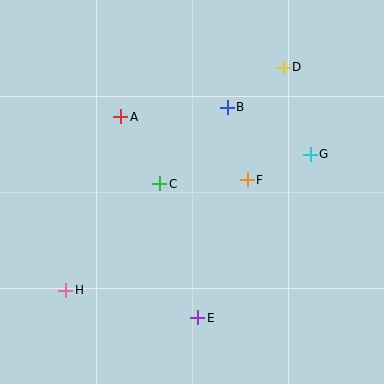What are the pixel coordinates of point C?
Point C is at (160, 184).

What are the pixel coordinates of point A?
Point A is at (121, 117).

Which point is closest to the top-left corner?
Point A is closest to the top-left corner.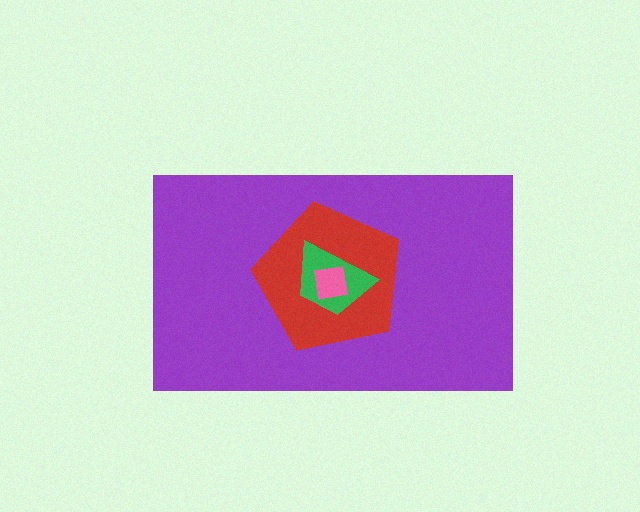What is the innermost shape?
The pink square.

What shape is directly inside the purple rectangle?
The red pentagon.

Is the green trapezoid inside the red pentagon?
Yes.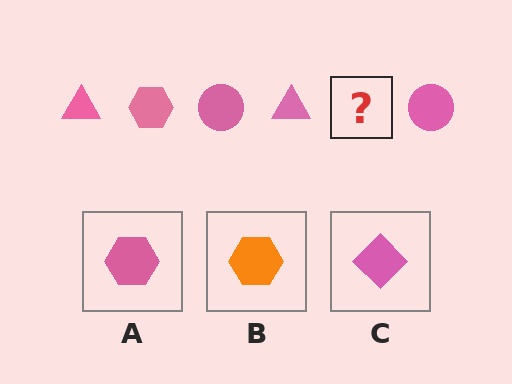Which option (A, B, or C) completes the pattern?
A.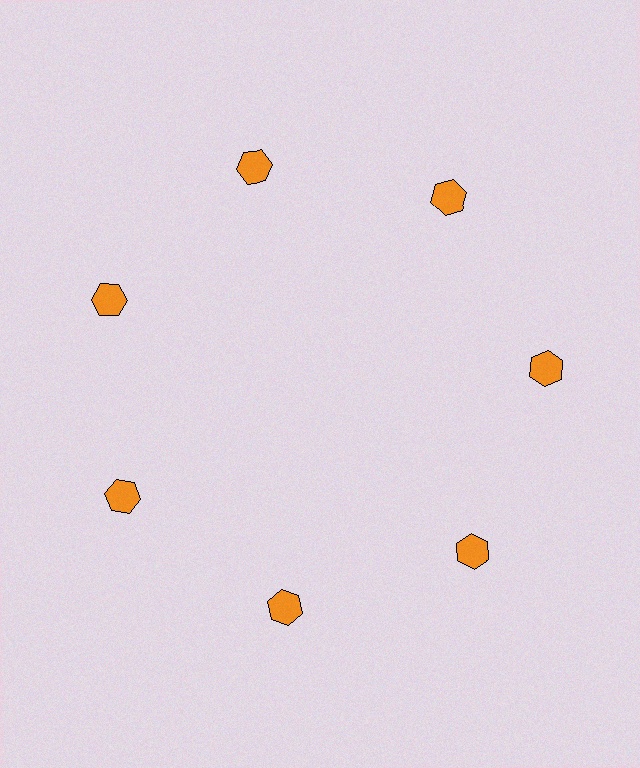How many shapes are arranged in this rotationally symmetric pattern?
There are 7 shapes, arranged in 7 groups of 1.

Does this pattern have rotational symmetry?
Yes, this pattern has 7-fold rotational symmetry. It looks the same after rotating 51 degrees around the center.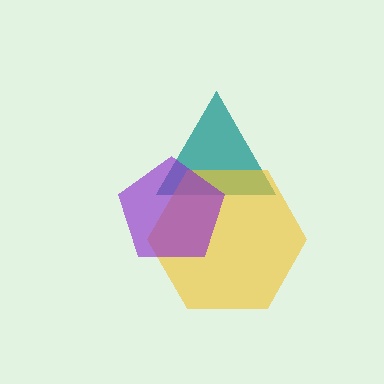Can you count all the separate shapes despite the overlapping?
Yes, there are 3 separate shapes.